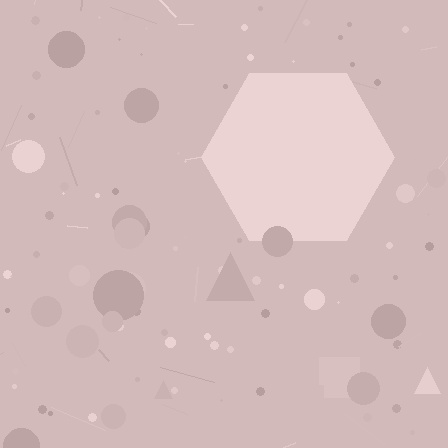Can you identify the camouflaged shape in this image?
The camouflaged shape is a hexagon.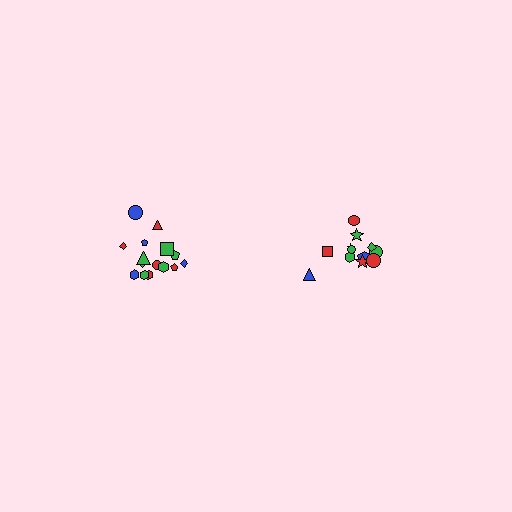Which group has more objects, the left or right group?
The left group.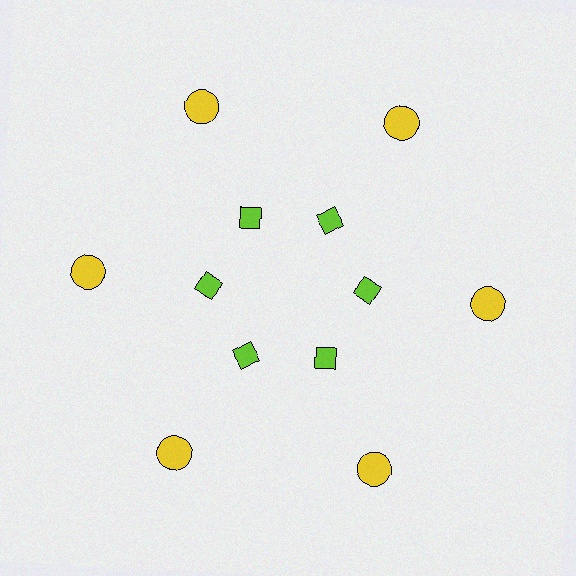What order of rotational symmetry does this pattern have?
This pattern has 6-fold rotational symmetry.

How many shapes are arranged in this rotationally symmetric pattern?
There are 12 shapes, arranged in 6 groups of 2.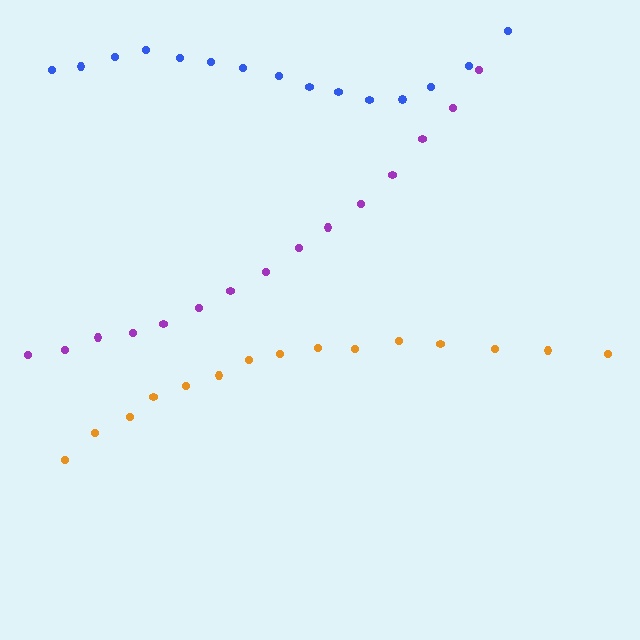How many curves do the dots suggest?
There are 3 distinct paths.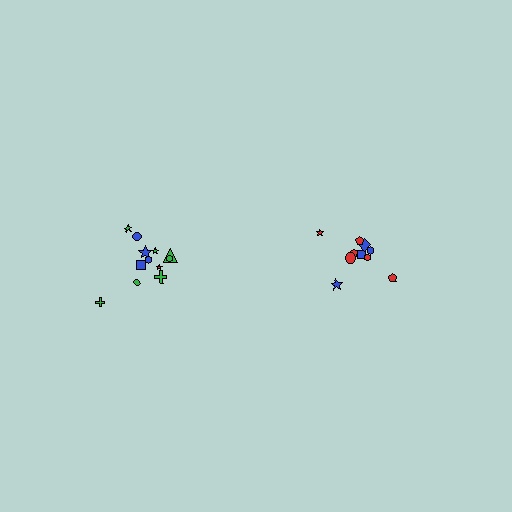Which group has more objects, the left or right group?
The left group.